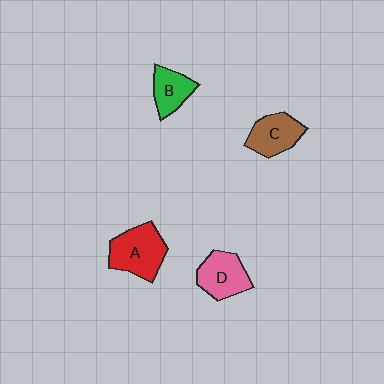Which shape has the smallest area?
Shape B (green).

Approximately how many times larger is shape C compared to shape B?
Approximately 1.2 times.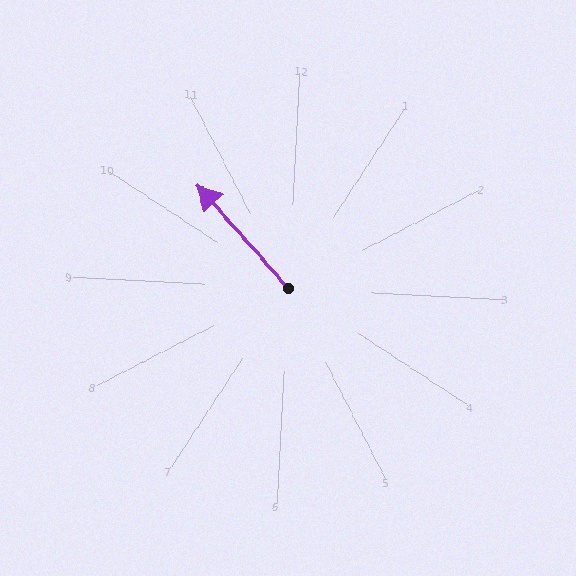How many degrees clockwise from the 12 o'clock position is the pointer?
Approximately 316 degrees.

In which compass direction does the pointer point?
Northwest.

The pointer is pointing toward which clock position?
Roughly 11 o'clock.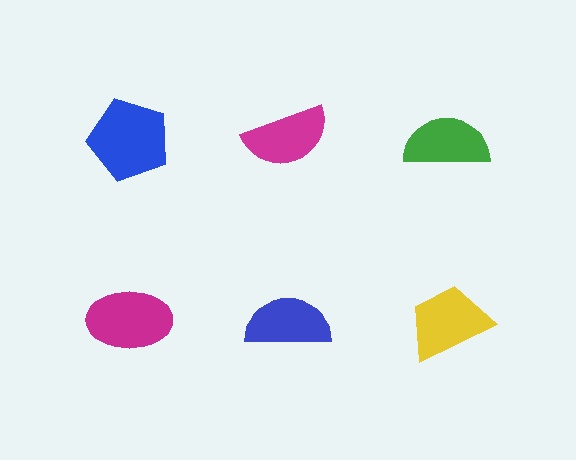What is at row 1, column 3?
A green semicircle.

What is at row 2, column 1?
A magenta ellipse.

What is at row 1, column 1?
A blue pentagon.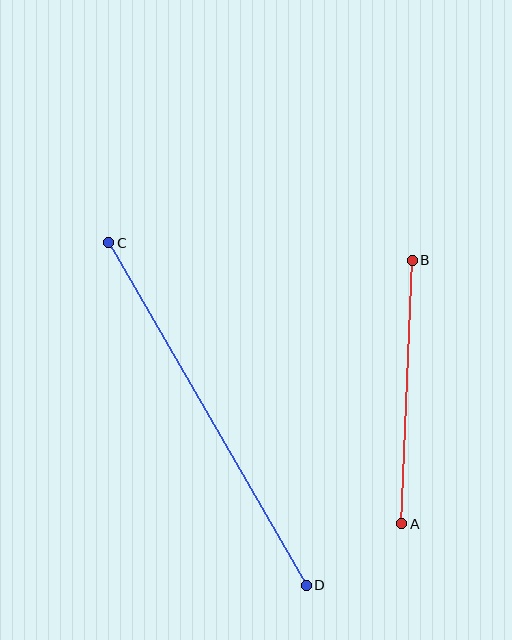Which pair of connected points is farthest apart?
Points C and D are farthest apart.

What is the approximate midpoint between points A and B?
The midpoint is at approximately (407, 392) pixels.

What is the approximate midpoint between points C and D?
The midpoint is at approximately (208, 414) pixels.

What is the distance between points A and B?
The distance is approximately 264 pixels.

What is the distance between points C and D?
The distance is approximately 395 pixels.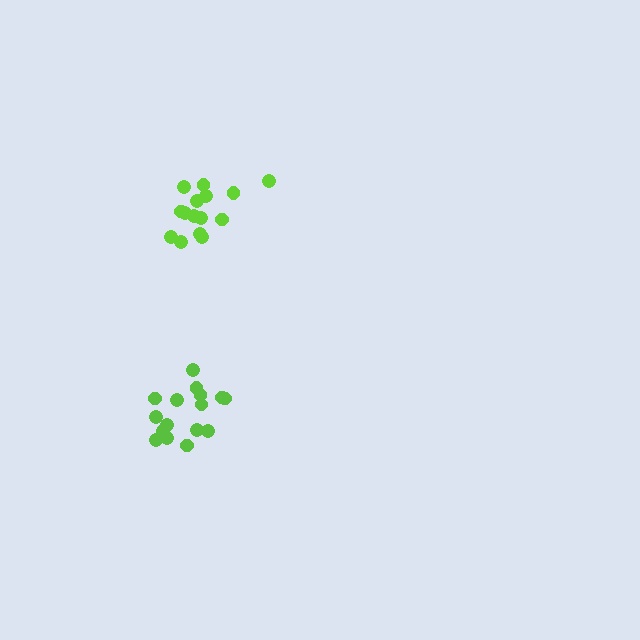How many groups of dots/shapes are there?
There are 2 groups.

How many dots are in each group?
Group 1: 16 dots, Group 2: 15 dots (31 total).